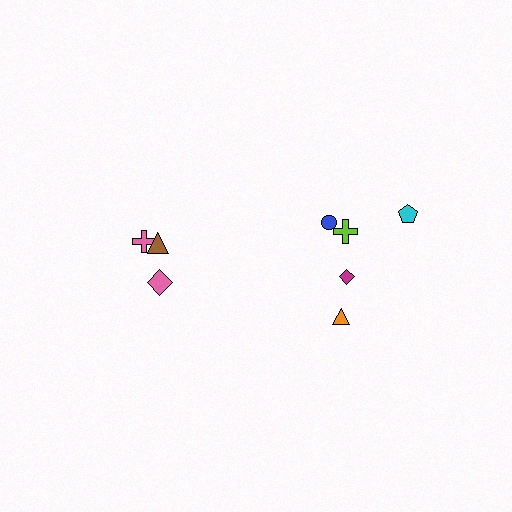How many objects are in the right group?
There are 5 objects.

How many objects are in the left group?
There are 3 objects.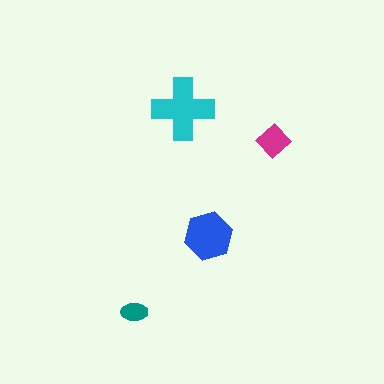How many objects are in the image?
There are 4 objects in the image.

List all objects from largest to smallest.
The cyan cross, the blue hexagon, the magenta diamond, the teal ellipse.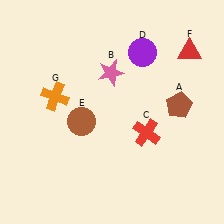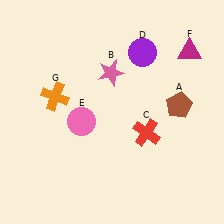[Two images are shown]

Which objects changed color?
E changed from brown to pink. F changed from red to magenta.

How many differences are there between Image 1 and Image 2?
There are 2 differences between the two images.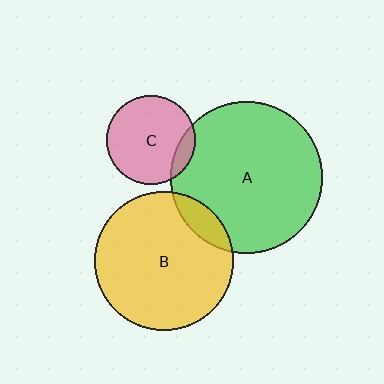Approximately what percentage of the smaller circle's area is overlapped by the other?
Approximately 10%.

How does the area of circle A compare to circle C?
Approximately 2.9 times.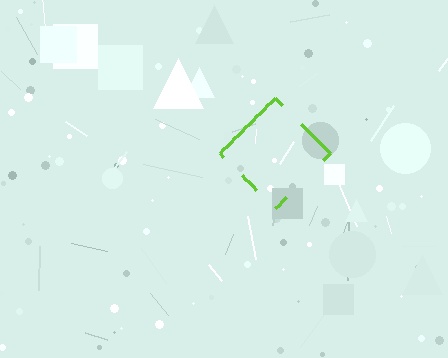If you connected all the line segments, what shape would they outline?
They would outline a diamond.